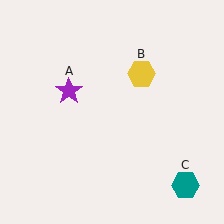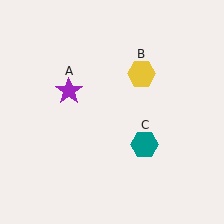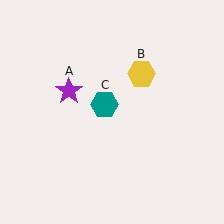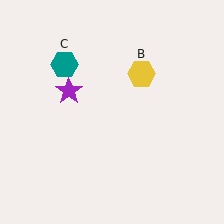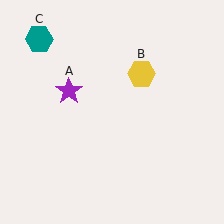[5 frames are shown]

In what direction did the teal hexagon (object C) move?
The teal hexagon (object C) moved up and to the left.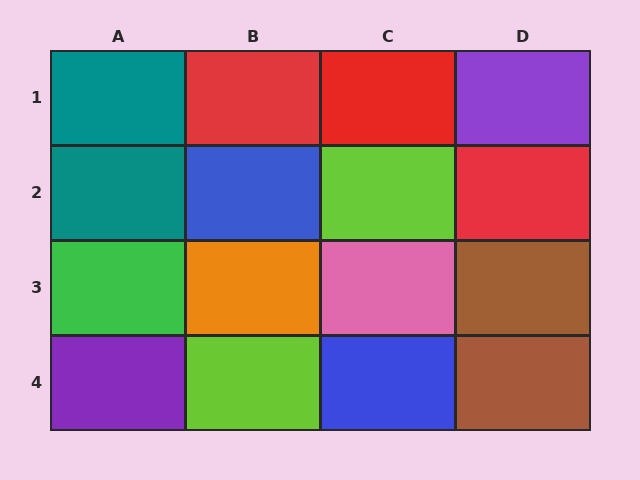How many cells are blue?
2 cells are blue.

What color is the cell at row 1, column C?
Red.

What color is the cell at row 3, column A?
Green.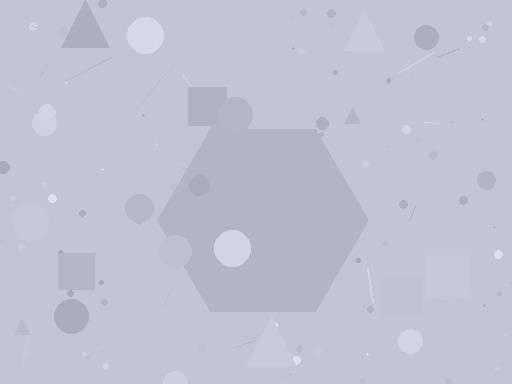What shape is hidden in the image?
A hexagon is hidden in the image.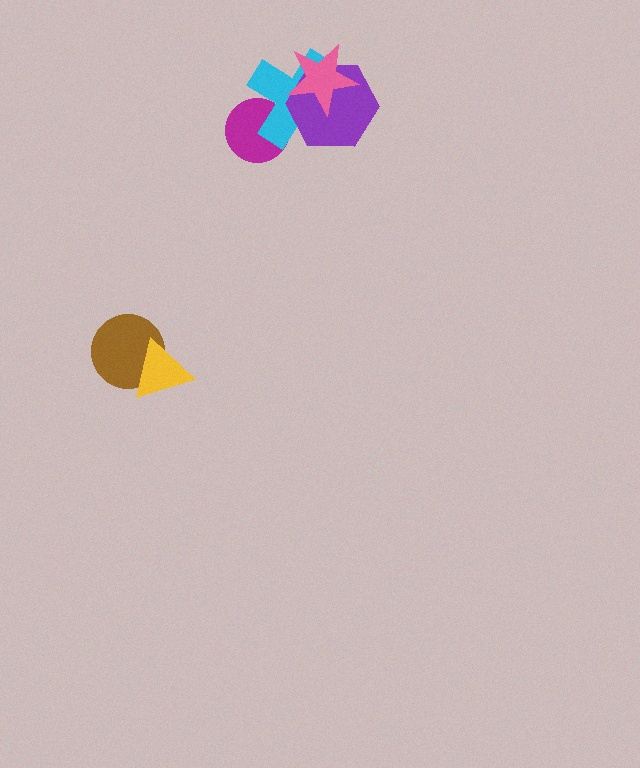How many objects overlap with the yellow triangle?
1 object overlaps with the yellow triangle.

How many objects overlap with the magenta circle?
1 object overlaps with the magenta circle.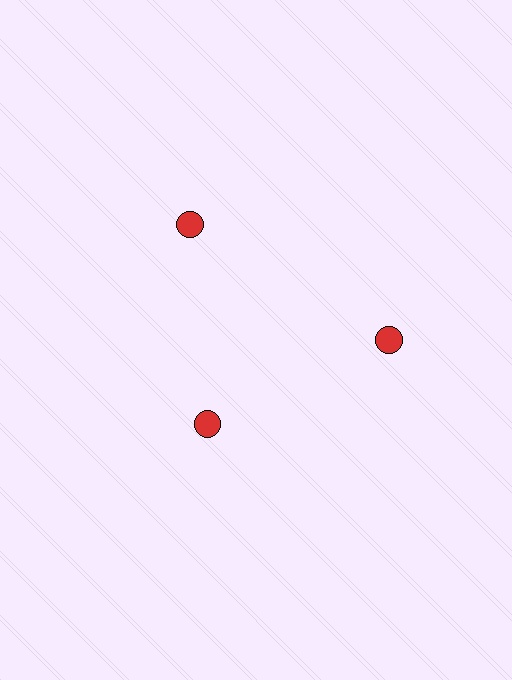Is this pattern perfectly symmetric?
No. The 3 red circles are arranged in a ring, but one element near the 7 o'clock position is pulled inward toward the center, breaking the 3-fold rotational symmetry.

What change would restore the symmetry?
The symmetry would be restored by moving it outward, back onto the ring so that all 3 circles sit at equal angles and equal distance from the center.